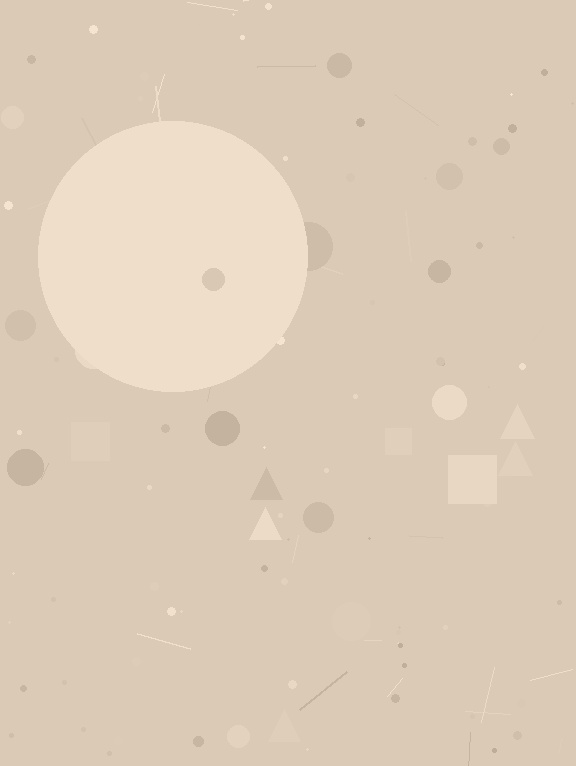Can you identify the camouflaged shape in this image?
The camouflaged shape is a circle.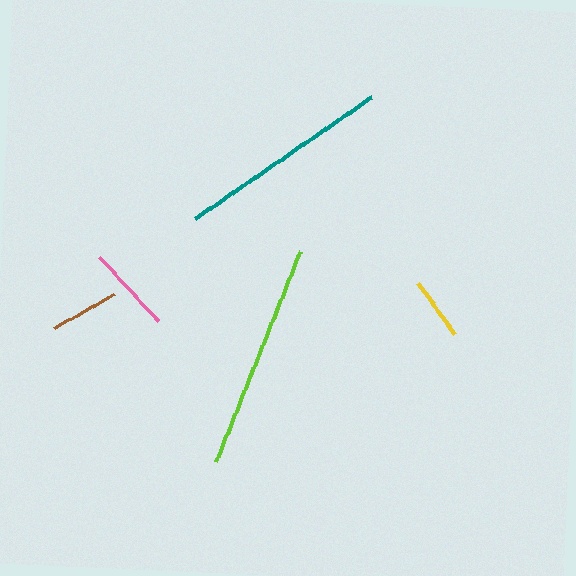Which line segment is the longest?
The lime line is the longest at approximately 227 pixels.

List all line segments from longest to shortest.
From longest to shortest: lime, teal, pink, brown, yellow.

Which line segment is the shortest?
The yellow line is the shortest at approximately 63 pixels.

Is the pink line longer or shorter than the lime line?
The lime line is longer than the pink line.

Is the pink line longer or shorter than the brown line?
The pink line is longer than the brown line.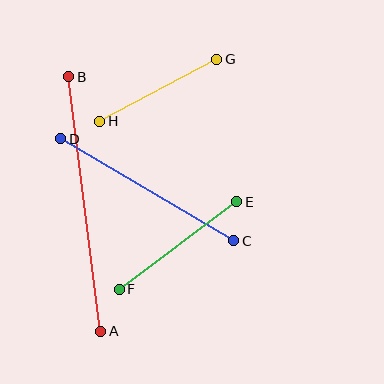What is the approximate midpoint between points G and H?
The midpoint is at approximately (158, 90) pixels.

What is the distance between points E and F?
The distance is approximately 147 pixels.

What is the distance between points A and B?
The distance is approximately 257 pixels.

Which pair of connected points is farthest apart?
Points A and B are farthest apart.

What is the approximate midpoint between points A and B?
The midpoint is at approximately (85, 204) pixels.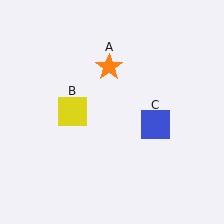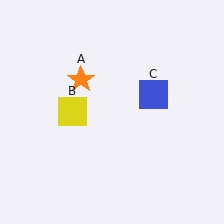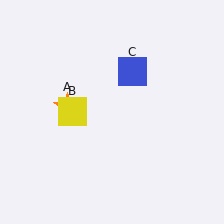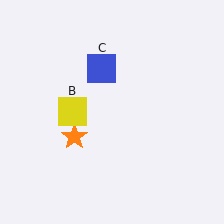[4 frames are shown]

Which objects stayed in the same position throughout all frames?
Yellow square (object B) remained stationary.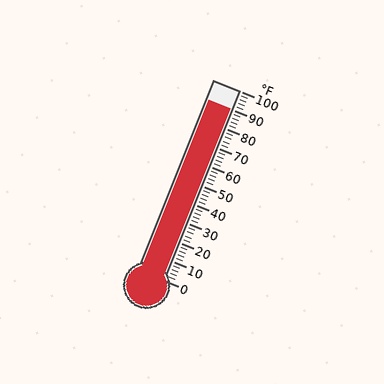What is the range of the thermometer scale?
The thermometer scale ranges from 0°F to 100°F.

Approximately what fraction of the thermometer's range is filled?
The thermometer is filled to approximately 90% of its range.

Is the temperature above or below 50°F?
The temperature is above 50°F.